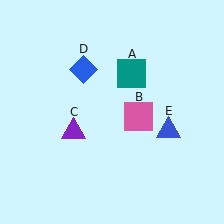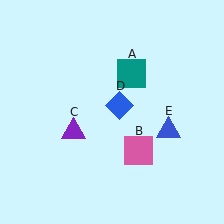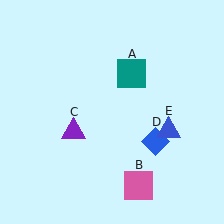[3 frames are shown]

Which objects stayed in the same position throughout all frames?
Teal square (object A) and purple triangle (object C) and blue triangle (object E) remained stationary.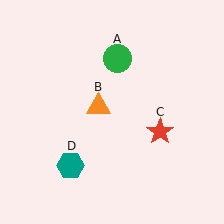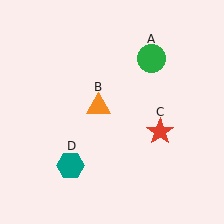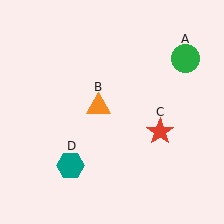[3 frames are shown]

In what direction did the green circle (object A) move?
The green circle (object A) moved right.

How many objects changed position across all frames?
1 object changed position: green circle (object A).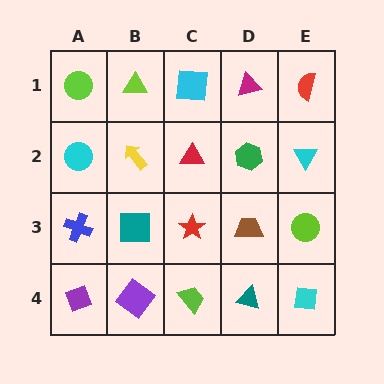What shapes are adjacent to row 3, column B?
A yellow arrow (row 2, column B), a purple diamond (row 4, column B), a blue cross (row 3, column A), a red star (row 3, column C).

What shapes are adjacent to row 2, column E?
A red semicircle (row 1, column E), a lime circle (row 3, column E), a green hexagon (row 2, column D).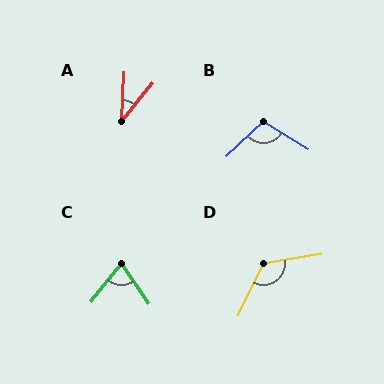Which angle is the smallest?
A, at approximately 36 degrees.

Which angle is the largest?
D, at approximately 125 degrees.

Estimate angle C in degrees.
Approximately 73 degrees.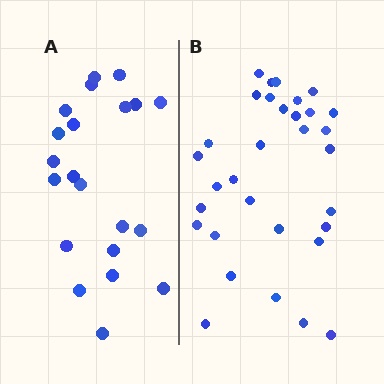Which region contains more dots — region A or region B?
Region B (the right region) has more dots.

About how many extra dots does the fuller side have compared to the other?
Region B has roughly 12 or so more dots than region A.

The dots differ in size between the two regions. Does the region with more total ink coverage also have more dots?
No. Region A has more total ink coverage because its dots are larger, but region B actually contains more individual dots. Total area can be misleading — the number of items is what matters here.